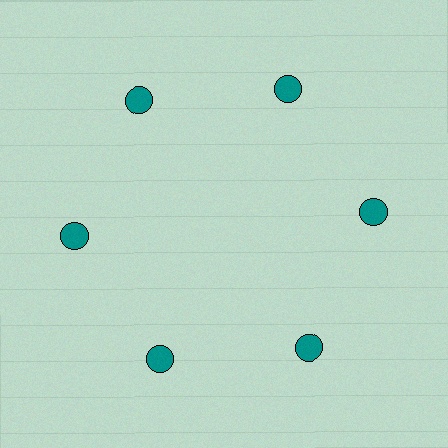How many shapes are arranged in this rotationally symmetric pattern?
There are 6 shapes, arranged in 6 groups of 1.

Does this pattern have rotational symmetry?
Yes, this pattern has 6-fold rotational symmetry. It looks the same after rotating 60 degrees around the center.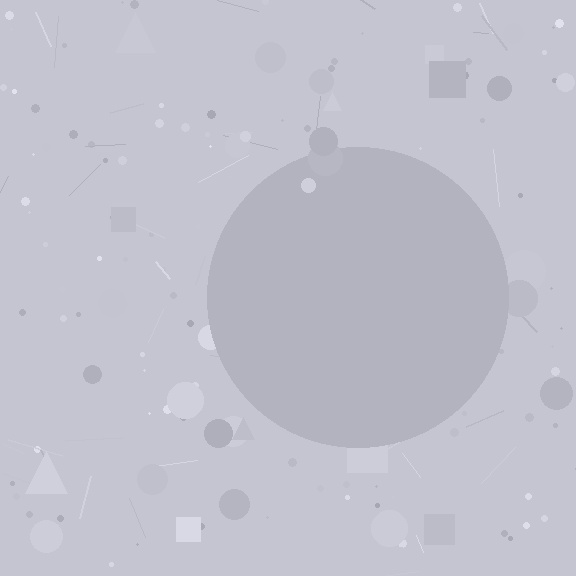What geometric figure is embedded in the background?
A circle is embedded in the background.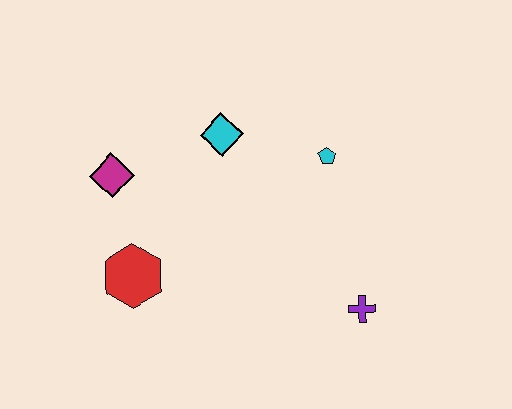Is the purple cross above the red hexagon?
No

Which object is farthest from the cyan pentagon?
The red hexagon is farthest from the cyan pentagon.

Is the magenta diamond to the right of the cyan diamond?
No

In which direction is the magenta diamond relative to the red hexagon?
The magenta diamond is above the red hexagon.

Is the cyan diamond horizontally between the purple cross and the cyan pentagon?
No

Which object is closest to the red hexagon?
The magenta diamond is closest to the red hexagon.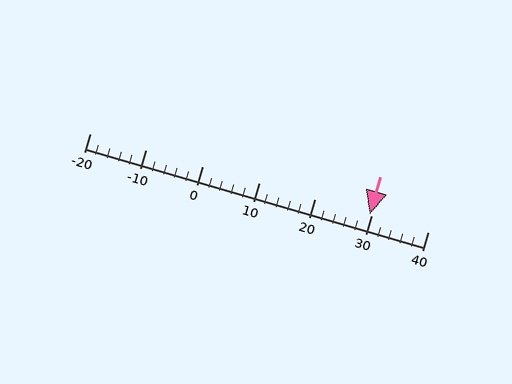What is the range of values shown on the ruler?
The ruler shows values from -20 to 40.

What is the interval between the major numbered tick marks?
The major tick marks are spaced 10 units apart.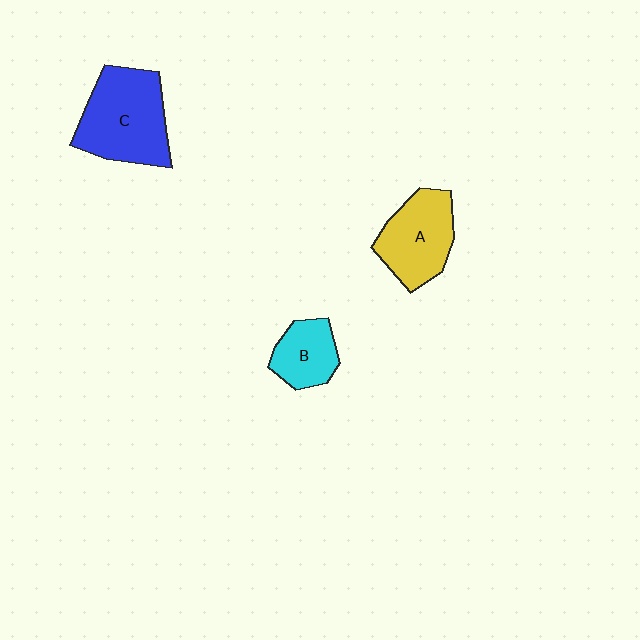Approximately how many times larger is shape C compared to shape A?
Approximately 1.3 times.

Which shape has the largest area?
Shape C (blue).